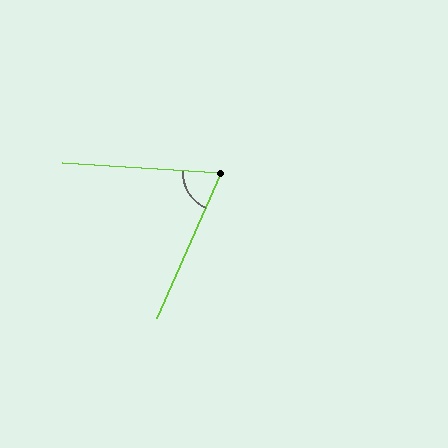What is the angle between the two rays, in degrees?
Approximately 70 degrees.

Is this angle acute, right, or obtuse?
It is acute.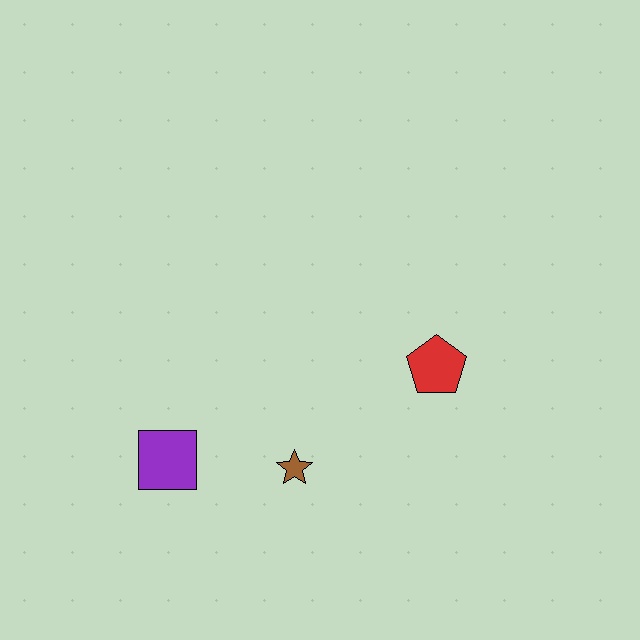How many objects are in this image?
There are 3 objects.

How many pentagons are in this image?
There is 1 pentagon.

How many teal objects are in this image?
There are no teal objects.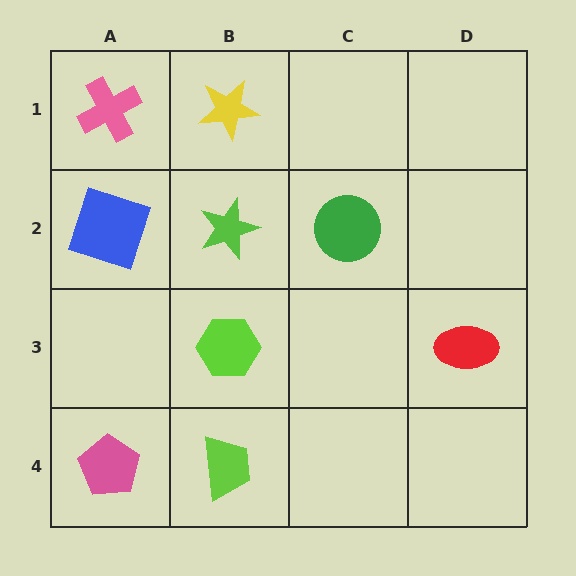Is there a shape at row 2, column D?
No, that cell is empty.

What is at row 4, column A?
A pink pentagon.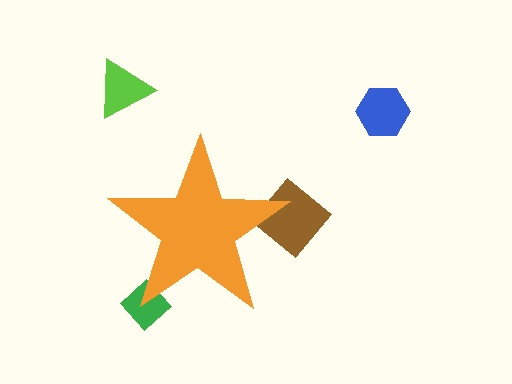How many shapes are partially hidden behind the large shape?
2 shapes are partially hidden.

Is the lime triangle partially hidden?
No, the lime triangle is fully visible.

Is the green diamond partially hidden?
Yes, the green diamond is partially hidden behind the orange star.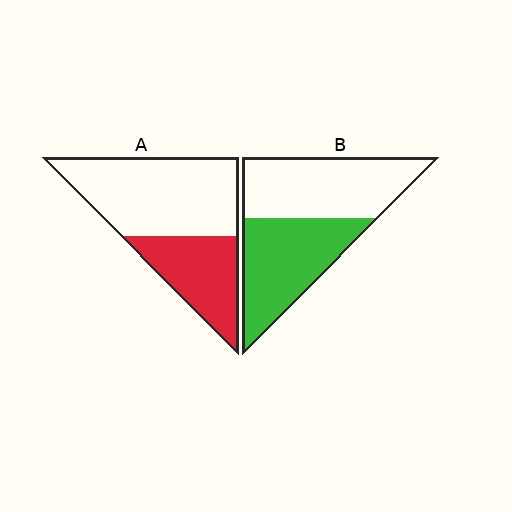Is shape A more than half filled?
No.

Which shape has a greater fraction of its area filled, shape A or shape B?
Shape B.